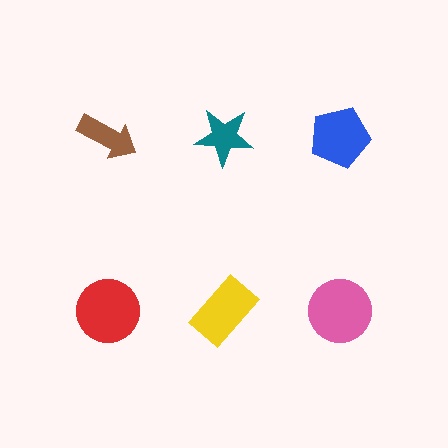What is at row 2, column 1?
A red circle.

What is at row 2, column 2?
A yellow rectangle.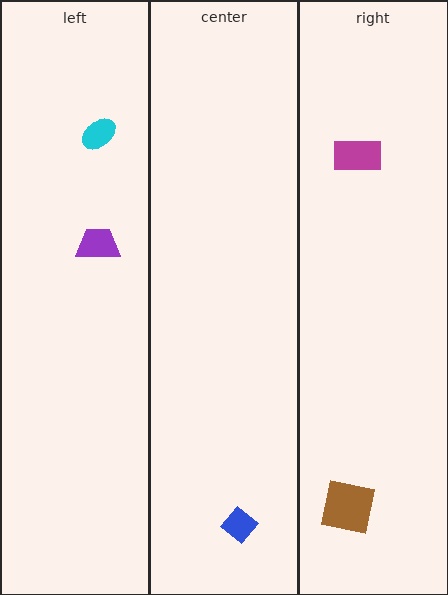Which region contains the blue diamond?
The center region.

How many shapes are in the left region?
2.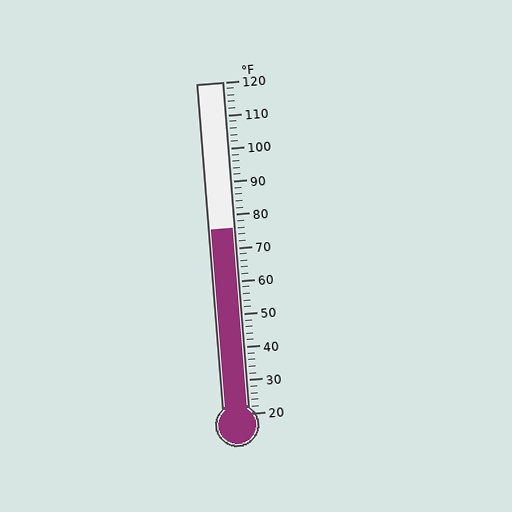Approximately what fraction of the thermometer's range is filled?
The thermometer is filled to approximately 55% of its range.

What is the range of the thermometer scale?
The thermometer scale ranges from 20°F to 120°F.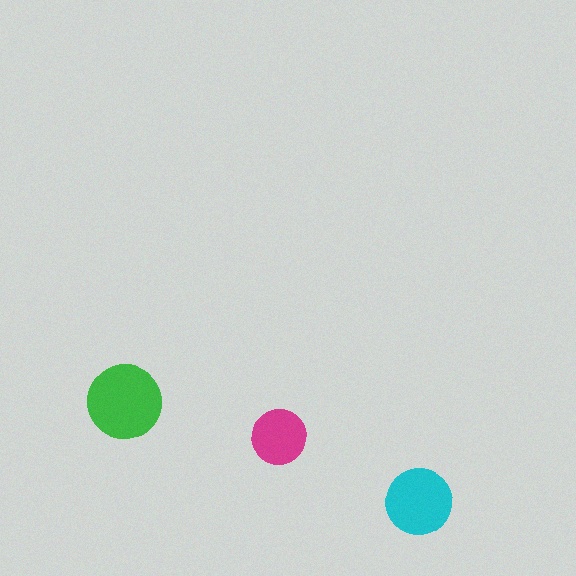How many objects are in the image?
There are 3 objects in the image.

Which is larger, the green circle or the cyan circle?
The green one.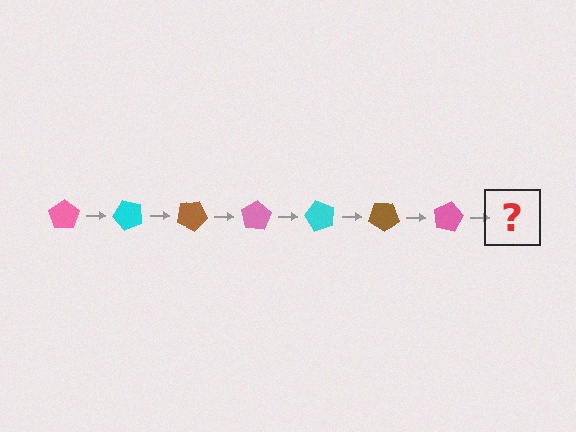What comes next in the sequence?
The next element should be a cyan pentagon, rotated 350 degrees from the start.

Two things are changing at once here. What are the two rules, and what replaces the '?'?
The two rules are that it rotates 50 degrees each step and the color cycles through pink, cyan, and brown. The '?' should be a cyan pentagon, rotated 350 degrees from the start.